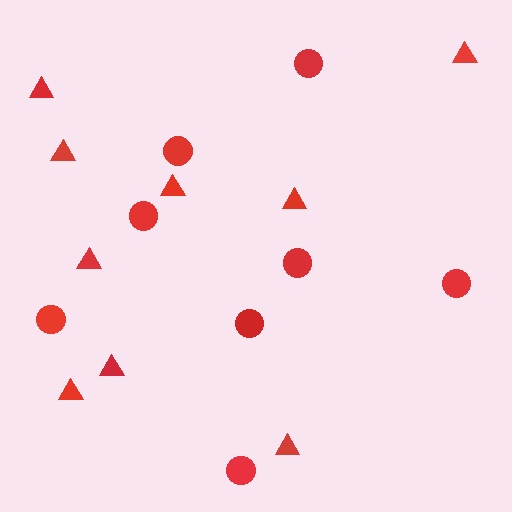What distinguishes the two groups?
There are 2 groups: one group of circles (8) and one group of triangles (9).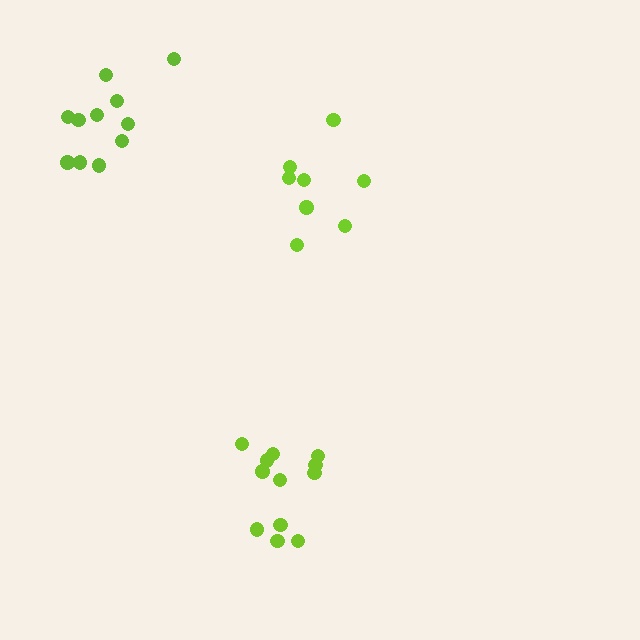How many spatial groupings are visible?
There are 3 spatial groupings.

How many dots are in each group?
Group 1: 12 dots, Group 2: 11 dots, Group 3: 8 dots (31 total).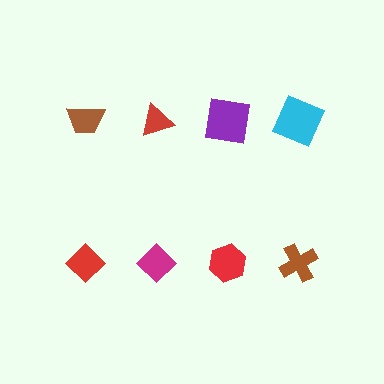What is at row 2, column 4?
A brown cross.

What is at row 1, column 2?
A red triangle.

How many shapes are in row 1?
4 shapes.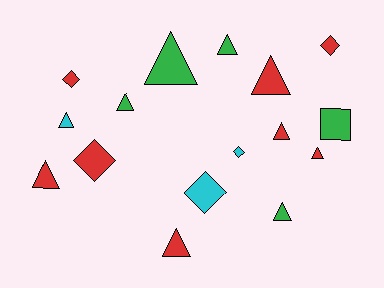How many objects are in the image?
There are 16 objects.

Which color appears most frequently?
Red, with 8 objects.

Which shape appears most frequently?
Triangle, with 10 objects.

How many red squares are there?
There are no red squares.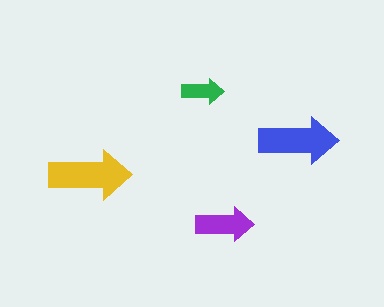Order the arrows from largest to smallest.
the yellow one, the blue one, the purple one, the green one.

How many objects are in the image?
There are 4 objects in the image.